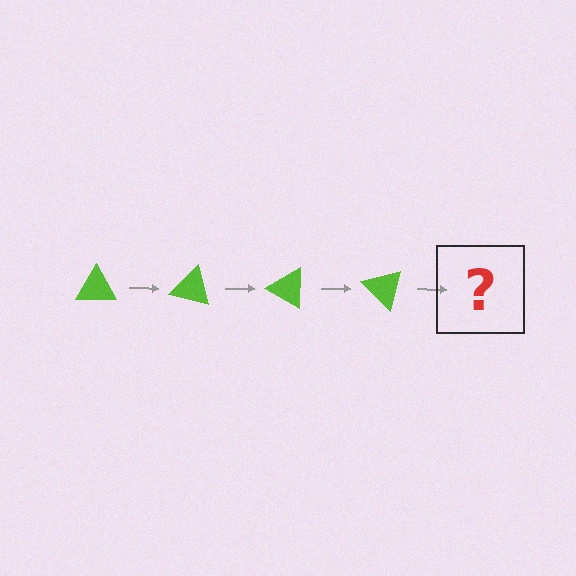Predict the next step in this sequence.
The next step is a lime triangle rotated 60 degrees.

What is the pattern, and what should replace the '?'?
The pattern is that the triangle rotates 15 degrees each step. The '?' should be a lime triangle rotated 60 degrees.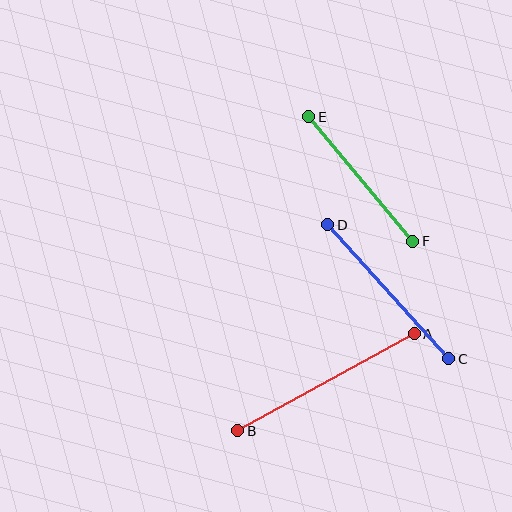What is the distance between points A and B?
The distance is approximately 201 pixels.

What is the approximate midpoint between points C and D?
The midpoint is at approximately (388, 292) pixels.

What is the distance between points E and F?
The distance is approximately 162 pixels.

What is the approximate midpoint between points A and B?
The midpoint is at approximately (326, 382) pixels.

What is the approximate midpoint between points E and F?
The midpoint is at approximately (361, 179) pixels.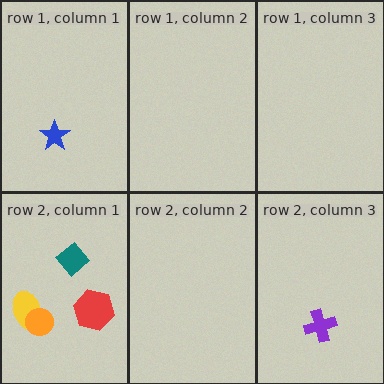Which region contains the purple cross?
The row 2, column 3 region.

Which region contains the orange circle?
The row 2, column 1 region.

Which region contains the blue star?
The row 1, column 1 region.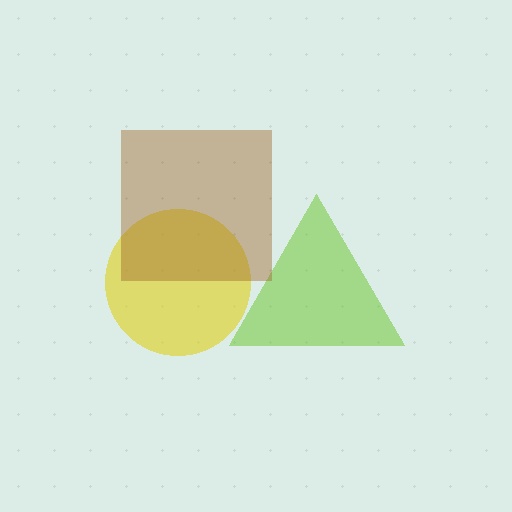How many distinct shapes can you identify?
There are 3 distinct shapes: a yellow circle, a lime triangle, a brown square.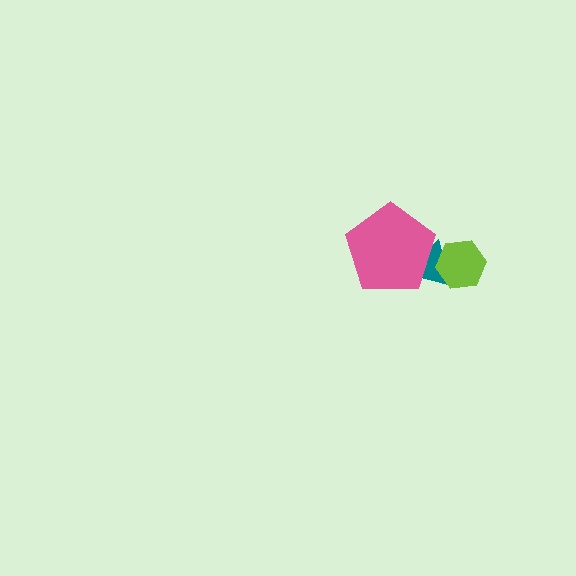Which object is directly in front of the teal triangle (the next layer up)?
The lime hexagon is directly in front of the teal triangle.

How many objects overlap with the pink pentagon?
1 object overlaps with the pink pentagon.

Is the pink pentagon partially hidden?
No, no other shape covers it.